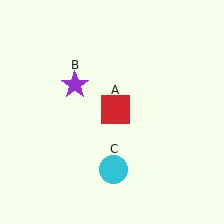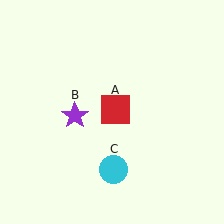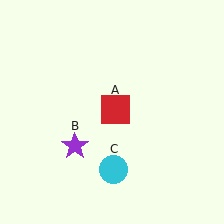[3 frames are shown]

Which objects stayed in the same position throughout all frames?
Red square (object A) and cyan circle (object C) remained stationary.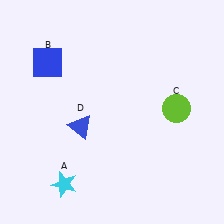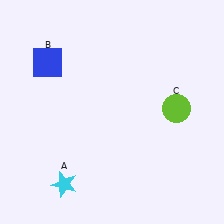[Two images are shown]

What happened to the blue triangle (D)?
The blue triangle (D) was removed in Image 2. It was in the bottom-left area of Image 1.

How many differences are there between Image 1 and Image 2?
There is 1 difference between the two images.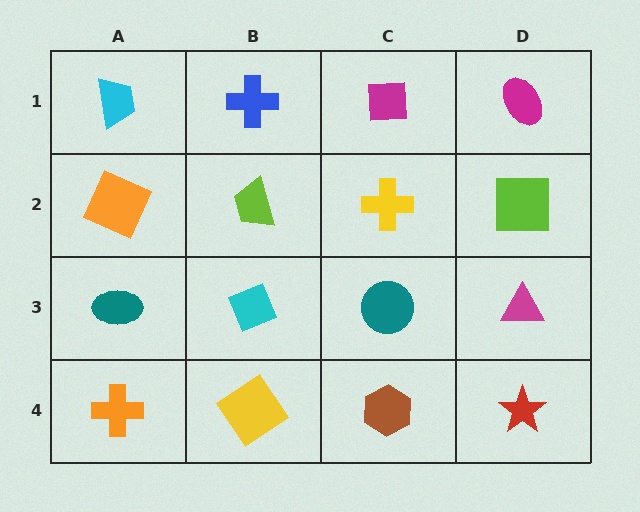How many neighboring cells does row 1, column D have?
2.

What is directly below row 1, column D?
A lime square.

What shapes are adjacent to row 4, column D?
A magenta triangle (row 3, column D), a brown hexagon (row 4, column C).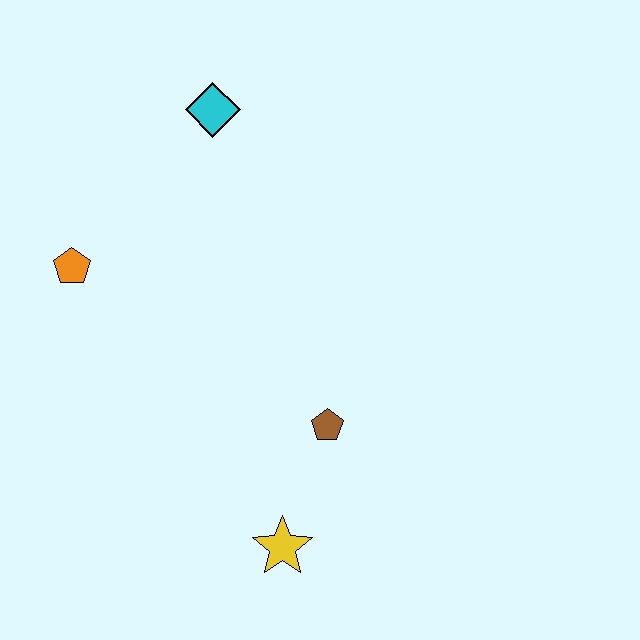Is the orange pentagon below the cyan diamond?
Yes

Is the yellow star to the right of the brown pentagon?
No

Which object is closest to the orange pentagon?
The cyan diamond is closest to the orange pentagon.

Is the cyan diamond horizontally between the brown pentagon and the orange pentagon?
Yes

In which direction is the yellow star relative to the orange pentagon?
The yellow star is below the orange pentagon.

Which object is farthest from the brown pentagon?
The cyan diamond is farthest from the brown pentagon.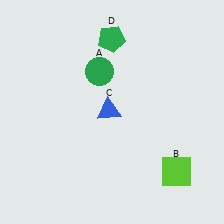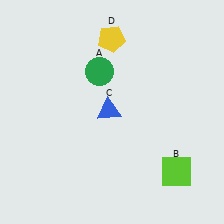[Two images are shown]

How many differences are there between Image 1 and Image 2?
There is 1 difference between the two images.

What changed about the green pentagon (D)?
In Image 1, D is green. In Image 2, it changed to yellow.